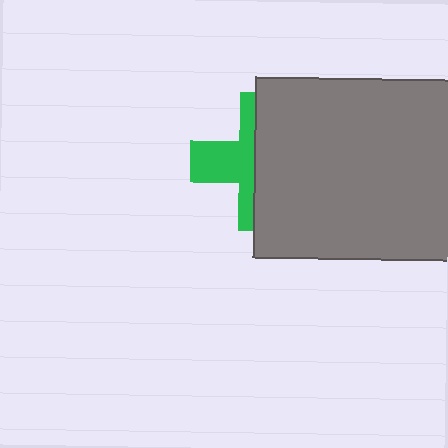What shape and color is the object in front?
The object in front is a gray rectangle.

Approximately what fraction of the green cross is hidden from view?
Roughly 57% of the green cross is hidden behind the gray rectangle.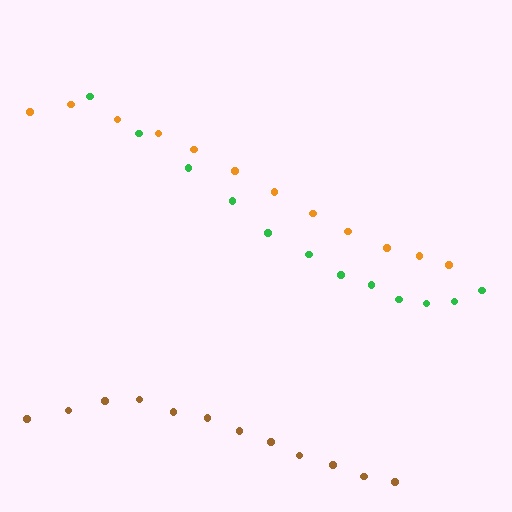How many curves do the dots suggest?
There are 3 distinct paths.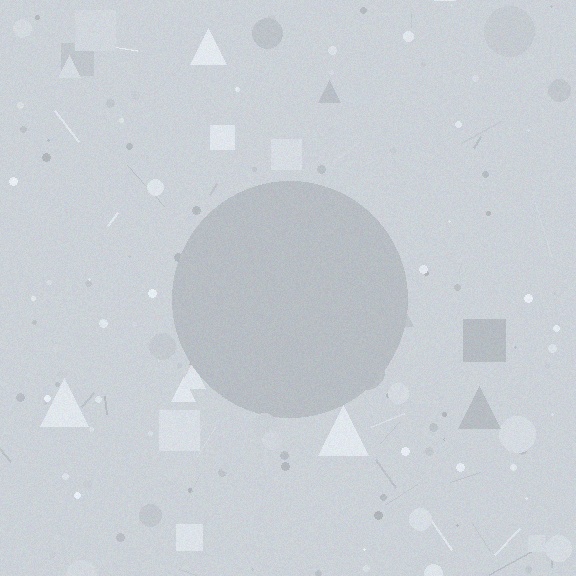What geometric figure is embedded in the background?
A circle is embedded in the background.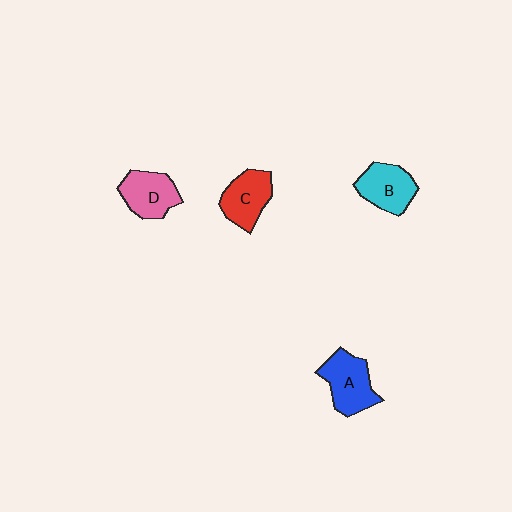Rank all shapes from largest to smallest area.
From largest to smallest: A (blue), B (cyan), C (red), D (pink).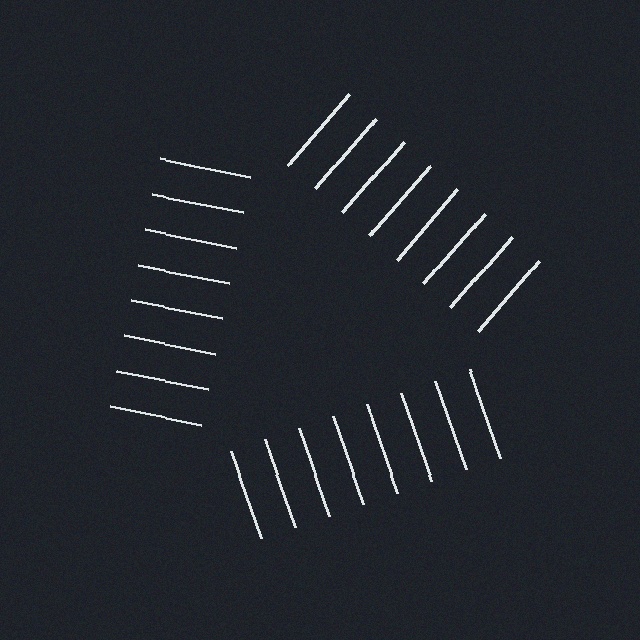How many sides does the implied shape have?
3 sides — the line-ends trace a triangle.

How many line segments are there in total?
24 — 8 along each of the 3 edges.